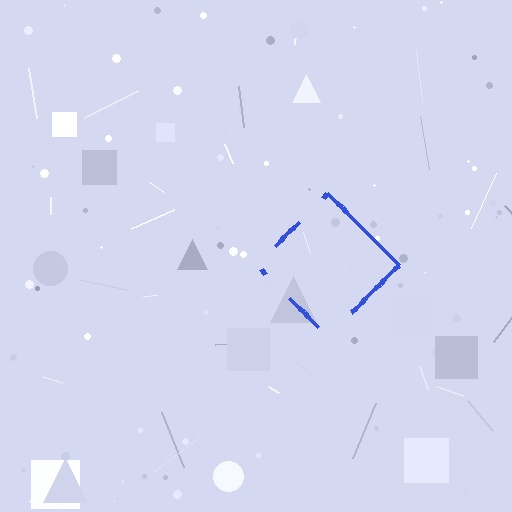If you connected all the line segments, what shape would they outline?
They would outline a diamond.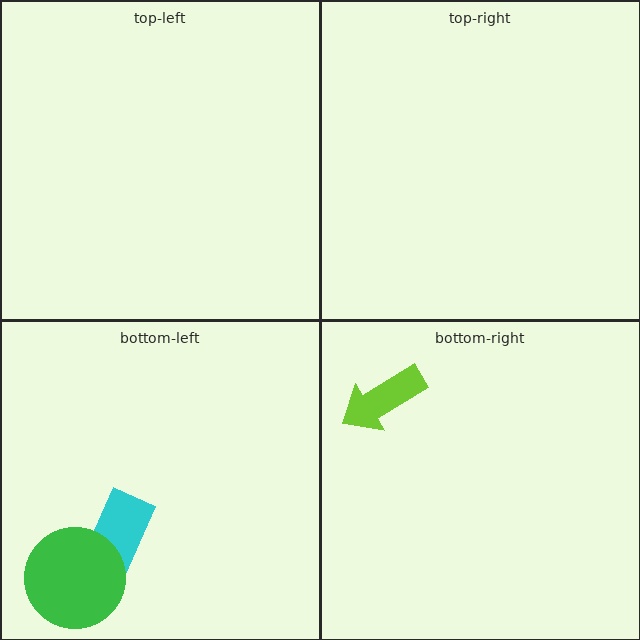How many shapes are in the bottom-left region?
2.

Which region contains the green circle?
The bottom-left region.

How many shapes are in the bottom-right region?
1.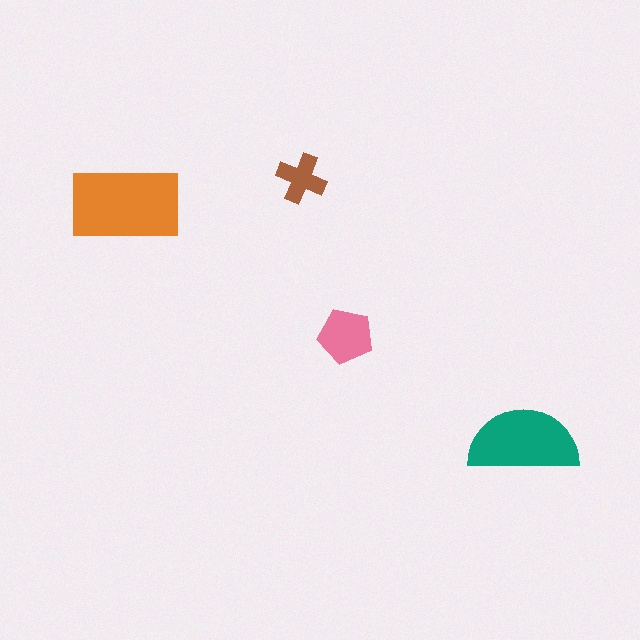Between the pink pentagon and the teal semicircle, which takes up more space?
The teal semicircle.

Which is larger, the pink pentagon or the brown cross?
The pink pentagon.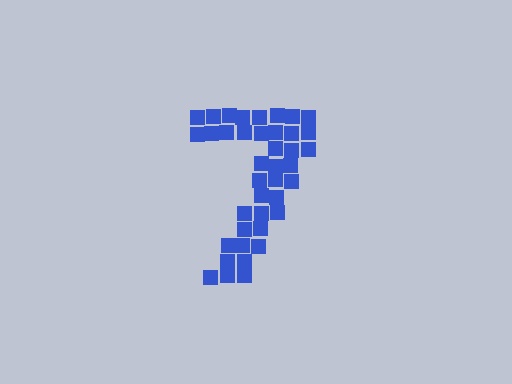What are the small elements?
The small elements are squares.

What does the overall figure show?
The overall figure shows the digit 7.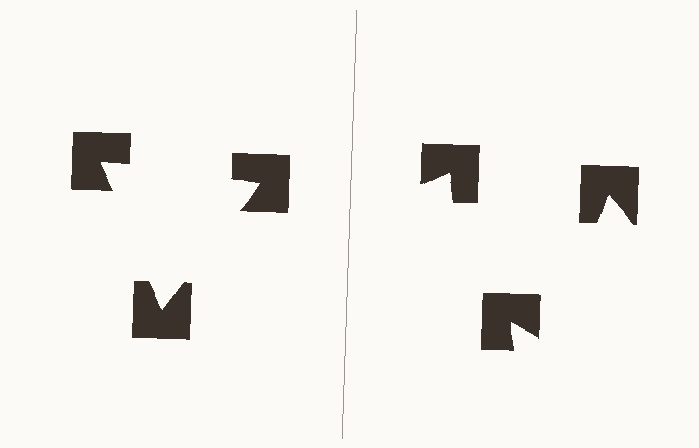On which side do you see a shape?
An illusory triangle appears on the left side. On the right side the wedge cuts are rotated, so no coherent shape forms.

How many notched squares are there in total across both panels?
6 — 3 on each side.